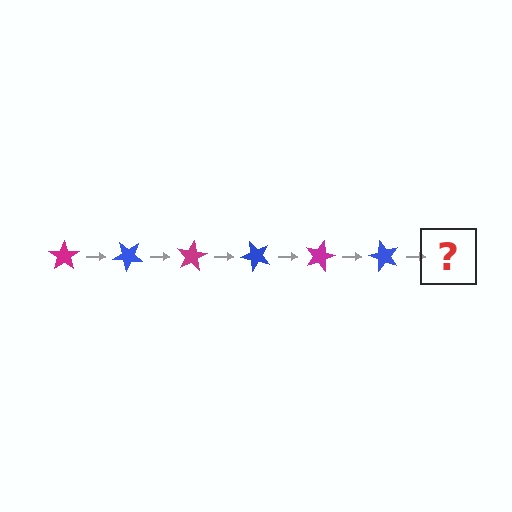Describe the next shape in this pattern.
It should be a magenta star, rotated 240 degrees from the start.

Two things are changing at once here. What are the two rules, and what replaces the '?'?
The two rules are that it rotates 40 degrees each step and the color cycles through magenta and blue. The '?' should be a magenta star, rotated 240 degrees from the start.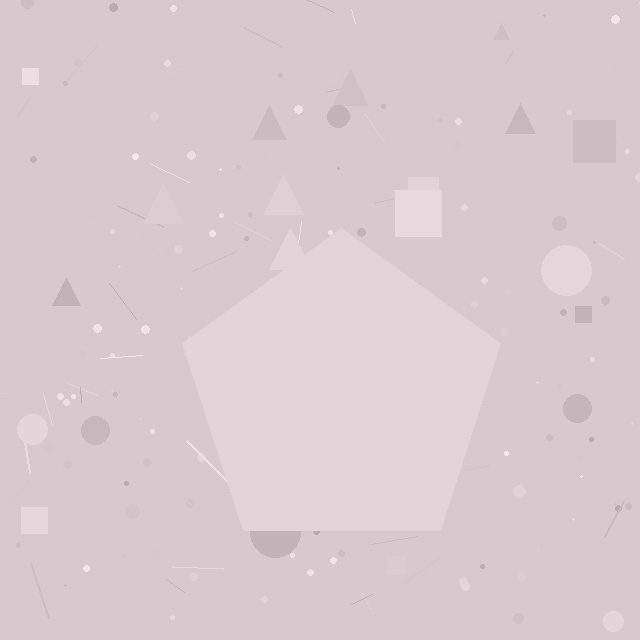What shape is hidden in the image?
A pentagon is hidden in the image.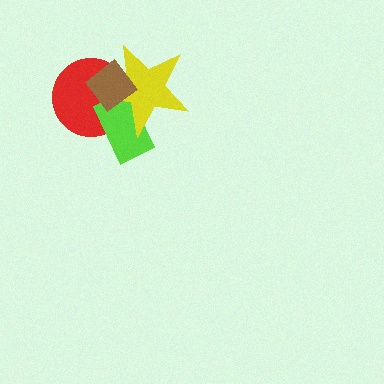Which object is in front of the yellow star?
The brown diamond is in front of the yellow star.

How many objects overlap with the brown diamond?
3 objects overlap with the brown diamond.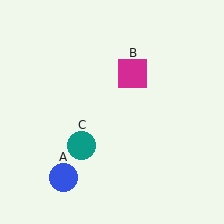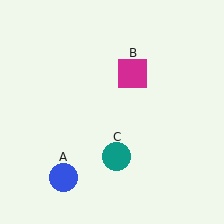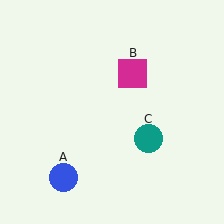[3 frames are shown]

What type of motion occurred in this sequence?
The teal circle (object C) rotated counterclockwise around the center of the scene.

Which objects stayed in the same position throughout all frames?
Blue circle (object A) and magenta square (object B) remained stationary.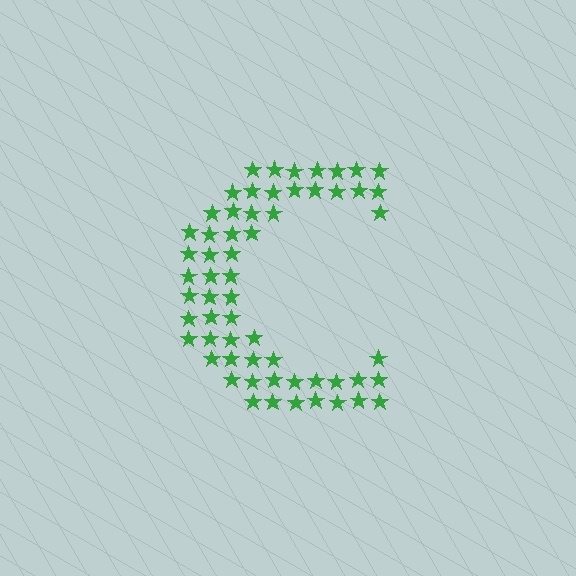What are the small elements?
The small elements are stars.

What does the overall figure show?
The overall figure shows the letter C.